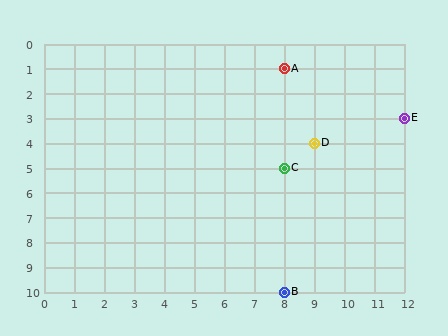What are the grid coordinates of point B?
Point B is at grid coordinates (8, 10).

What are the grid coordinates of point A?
Point A is at grid coordinates (8, 1).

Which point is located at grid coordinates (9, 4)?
Point D is at (9, 4).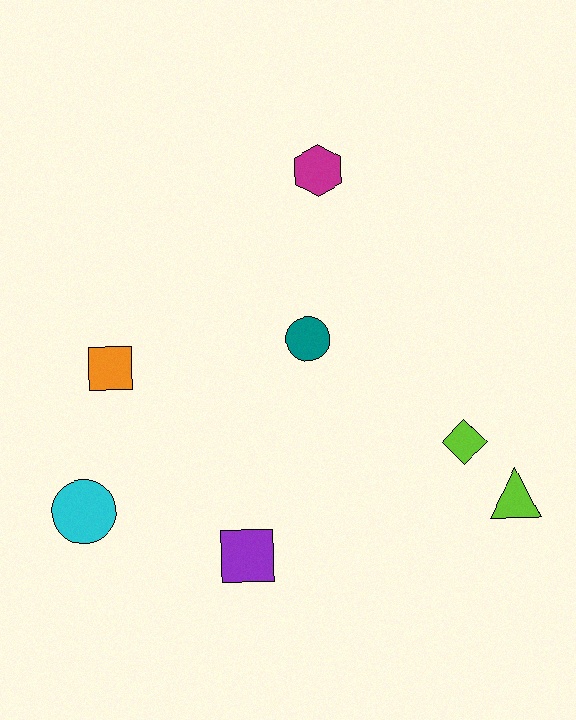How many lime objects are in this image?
There are 2 lime objects.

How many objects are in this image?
There are 7 objects.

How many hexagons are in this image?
There is 1 hexagon.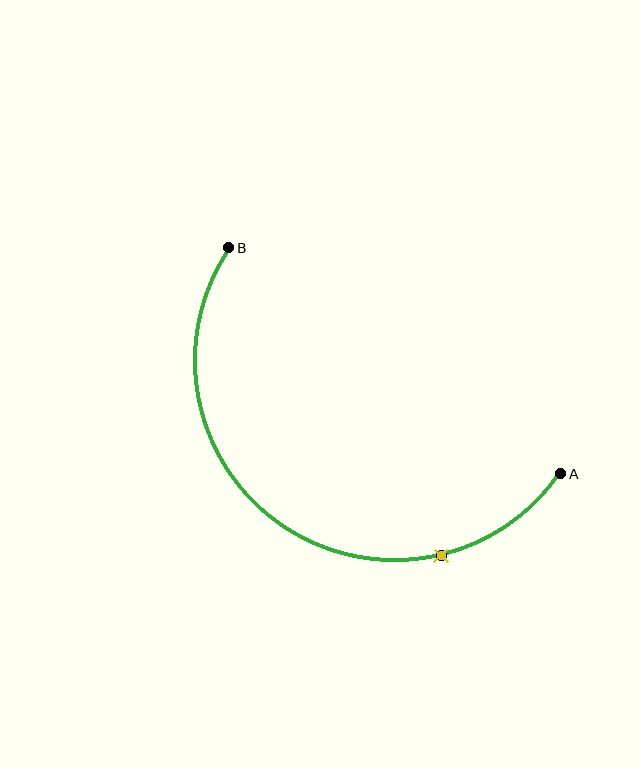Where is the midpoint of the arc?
The arc midpoint is the point on the curve farthest from the straight line joining A and B. It sits below and to the left of that line.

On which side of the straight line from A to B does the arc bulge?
The arc bulges below and to the left of the straight line connecting A and B.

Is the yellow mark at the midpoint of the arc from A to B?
No. The yellow mark lies on the arc but is closer to endpoint A. The arc midpoint would be at the point on the curve equidistant along the arc from both A and B.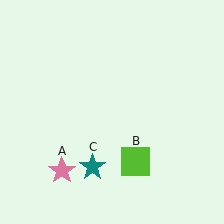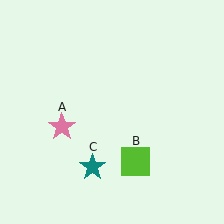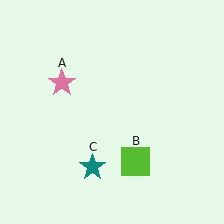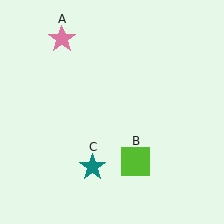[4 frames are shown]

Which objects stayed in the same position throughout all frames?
Lime square (object B) and teal star (object C) remained stationary.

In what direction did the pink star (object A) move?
The pink star (object A) moved up.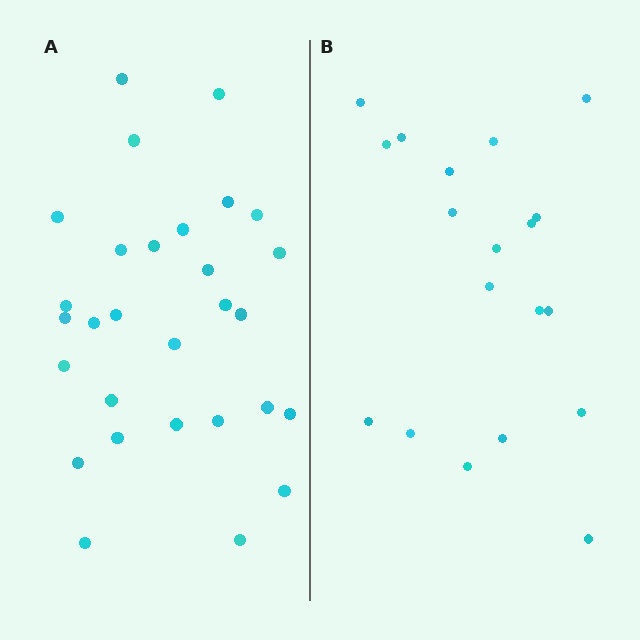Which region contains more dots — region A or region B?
Region A (the left region) has more dots.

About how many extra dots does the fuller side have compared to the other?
Region A has roughly 10 or so more dots than region B.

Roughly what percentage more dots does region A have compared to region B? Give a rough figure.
About 55% more.